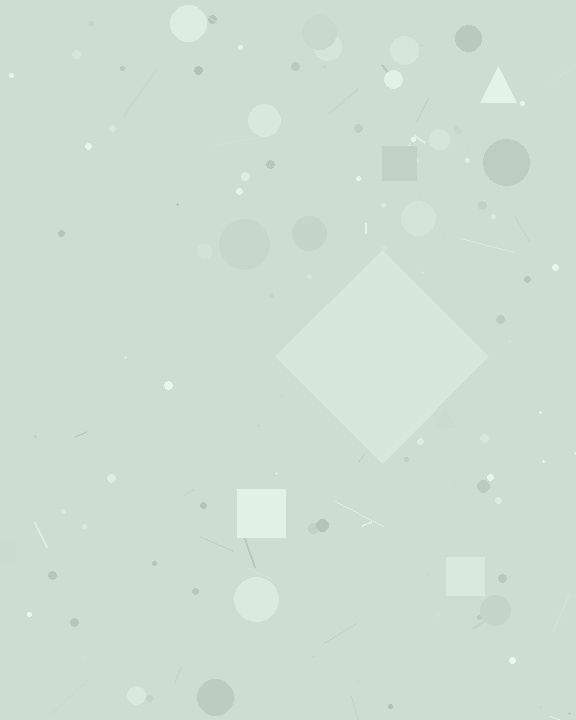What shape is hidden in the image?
A diamond is hidden in the image.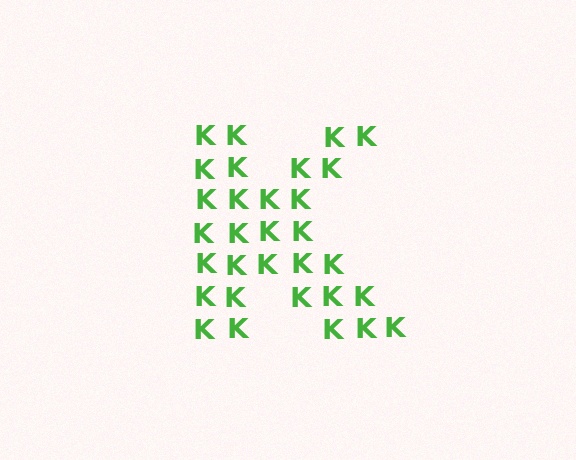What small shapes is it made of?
It is made of small letter K's.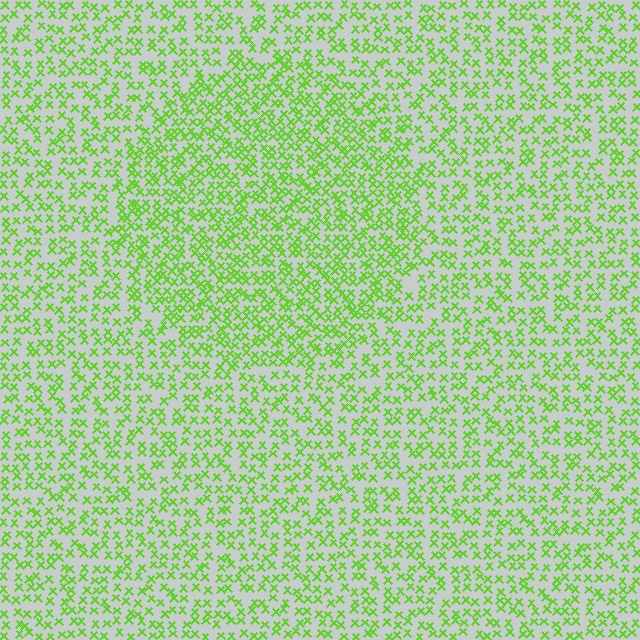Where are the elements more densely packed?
The elements are more densely packed inside the circle boundary.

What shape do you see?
I see a circle.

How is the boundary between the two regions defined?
The boundary is defined by a change in element density (approximately 1.6x ratio). All elements are the same color, size, and shape.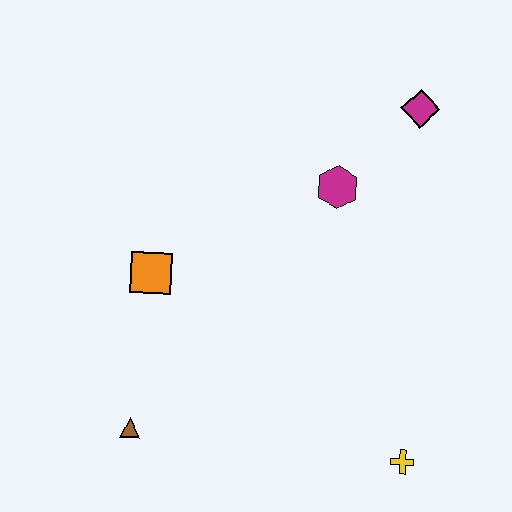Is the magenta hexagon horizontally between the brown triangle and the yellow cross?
Yes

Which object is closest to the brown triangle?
The orange square is closest to the brown triangle.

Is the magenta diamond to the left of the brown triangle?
No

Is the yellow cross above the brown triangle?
No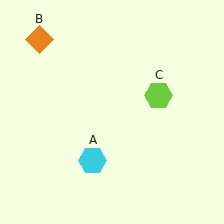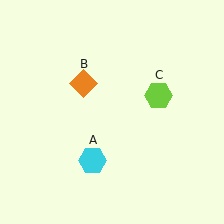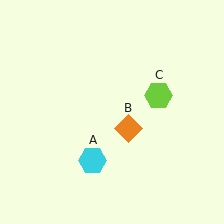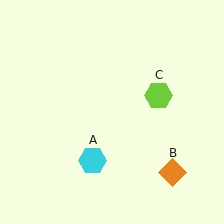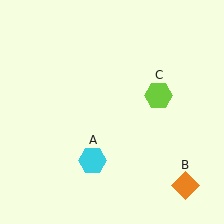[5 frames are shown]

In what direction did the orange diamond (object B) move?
The orange diamond (object B) moved down and to the right.